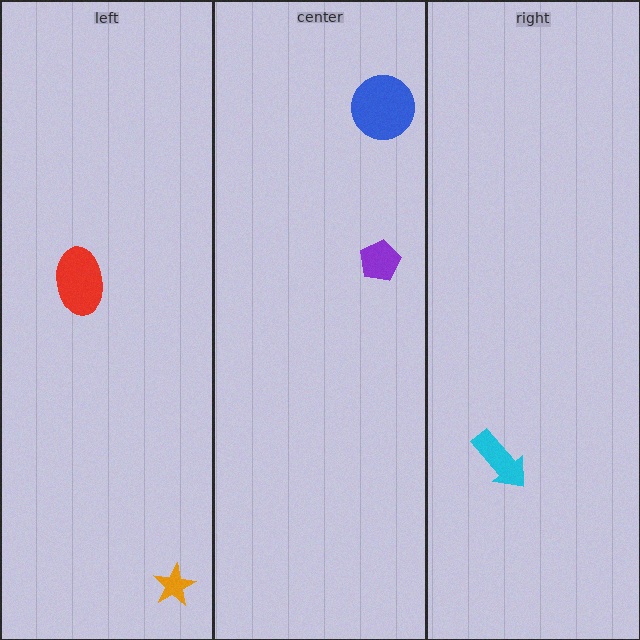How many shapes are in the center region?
2.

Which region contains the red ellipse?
The left region.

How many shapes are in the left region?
2.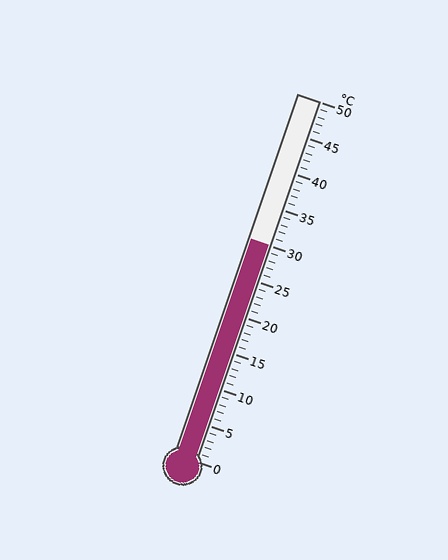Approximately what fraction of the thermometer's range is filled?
The thermometer is filled to approximately 60% of its range.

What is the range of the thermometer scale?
The thermometer scale ranges from 0°C to 50°C.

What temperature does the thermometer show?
The thermometer shows approximately 30°C.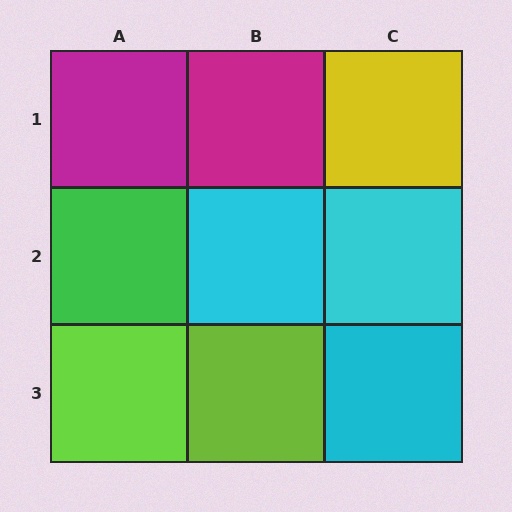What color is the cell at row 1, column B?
Magenta.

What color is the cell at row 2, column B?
Cyan.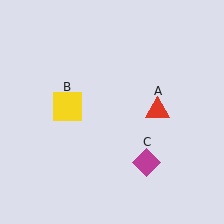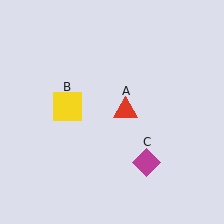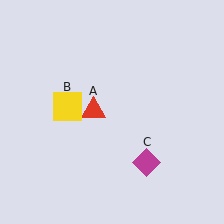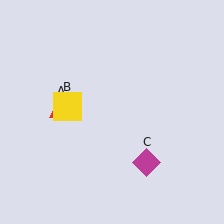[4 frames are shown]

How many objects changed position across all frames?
1 object changed position: red triangle (object A).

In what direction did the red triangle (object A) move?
The red triangle (object A) moved left.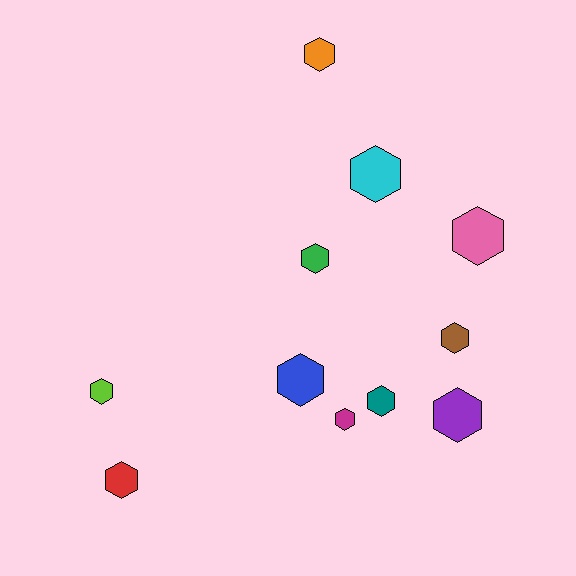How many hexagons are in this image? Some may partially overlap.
There are 11 hexagons.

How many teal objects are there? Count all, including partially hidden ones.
There is 1 teal object.